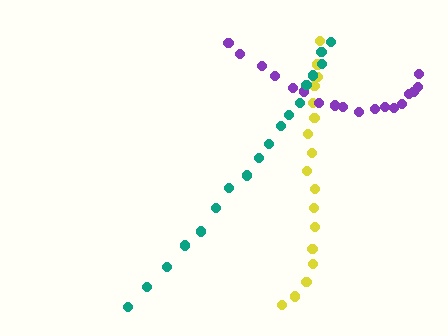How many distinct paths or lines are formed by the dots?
There are 3 distinct paths.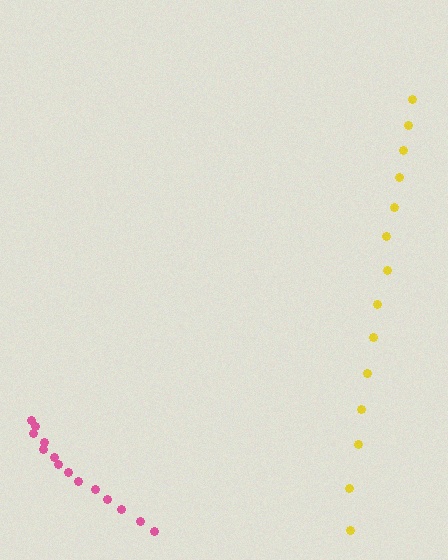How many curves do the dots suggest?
There are 2 distinct paths.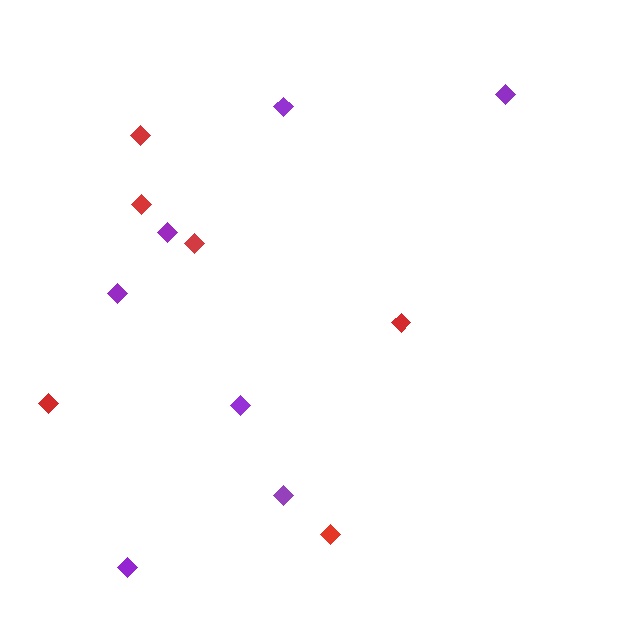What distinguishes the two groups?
There are 2 groups: one group of red diamonds (6) and one group of purple diamonds (7).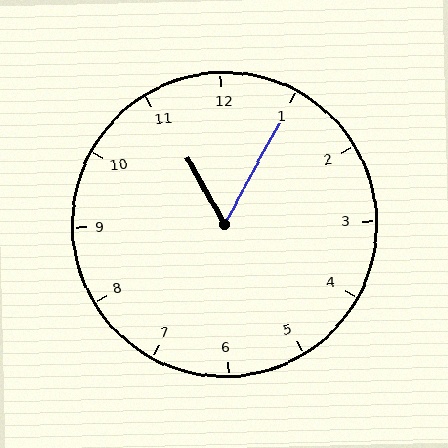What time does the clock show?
11:05.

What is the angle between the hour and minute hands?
Approximately 58 degrees.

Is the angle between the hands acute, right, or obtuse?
It is acute.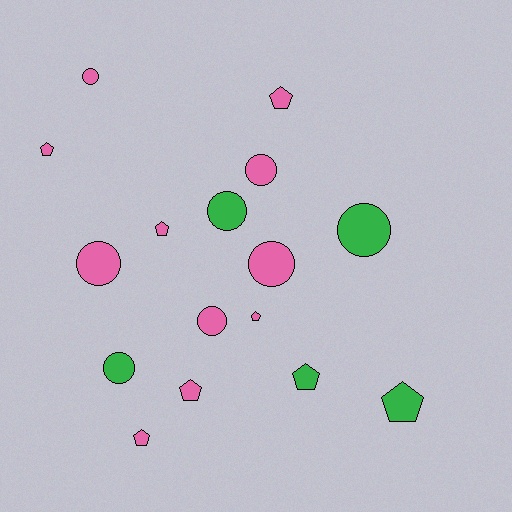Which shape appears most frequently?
Pentagon, with 8 objects.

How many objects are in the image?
There are 16 objects.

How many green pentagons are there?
There are 2 green pentagons.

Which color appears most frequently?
Pink, with 11 objects.